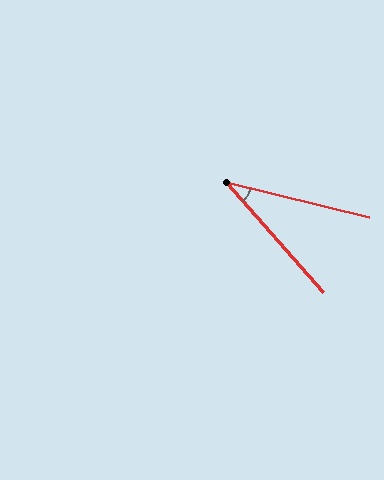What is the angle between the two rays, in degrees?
Approximately 35 degrees.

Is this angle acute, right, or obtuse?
It is acute.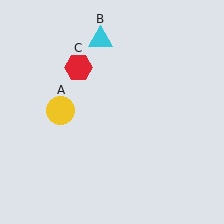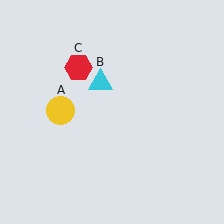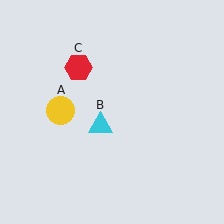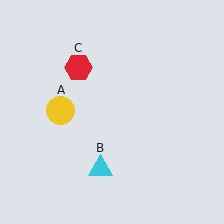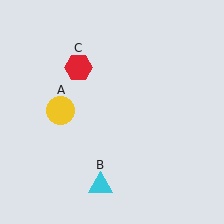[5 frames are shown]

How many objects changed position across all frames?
1 object changed position: cyan triangle (object B).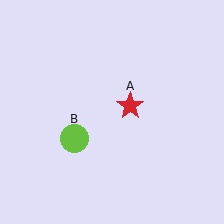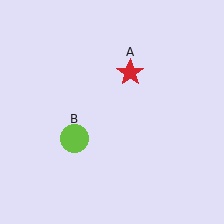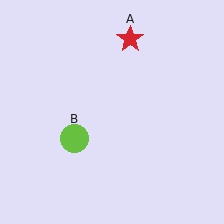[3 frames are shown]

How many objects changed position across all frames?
1 object changed position: red star (object A).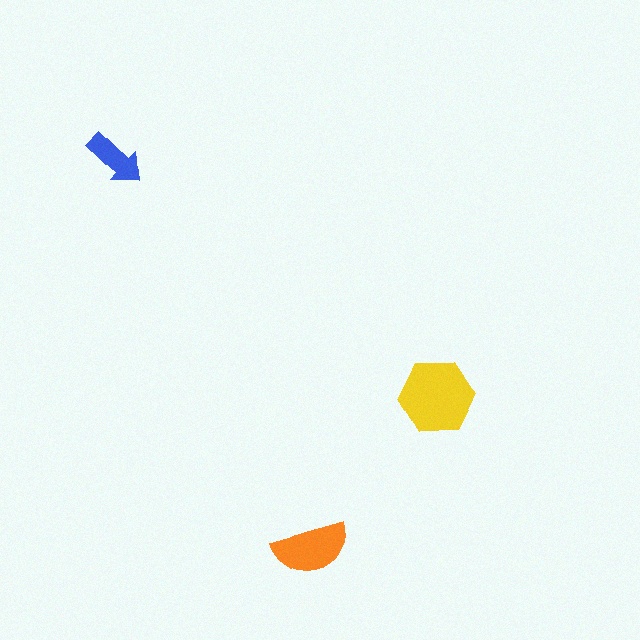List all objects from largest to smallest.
The yellow hexagon, the orange semicircle, the blue arrow.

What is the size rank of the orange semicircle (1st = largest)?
2nd.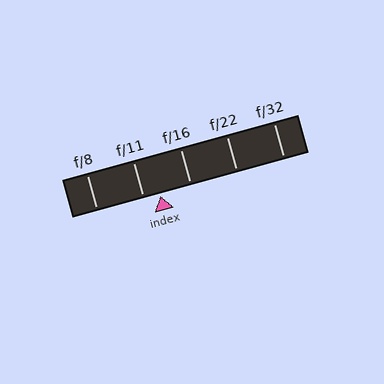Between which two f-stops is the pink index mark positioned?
The index mark is between f/11 and f/16.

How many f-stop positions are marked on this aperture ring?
There are 5 f-stop positions marked.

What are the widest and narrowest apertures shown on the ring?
The widest aperture shown is f/8 and the narrowest is f/32.